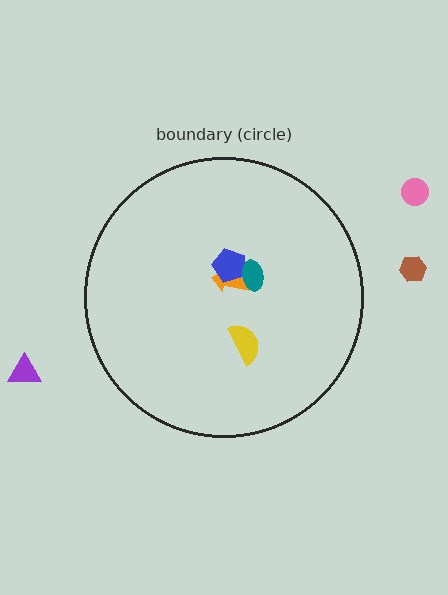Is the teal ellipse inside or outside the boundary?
Inside.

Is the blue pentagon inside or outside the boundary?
Inside.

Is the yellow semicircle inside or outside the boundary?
Inside.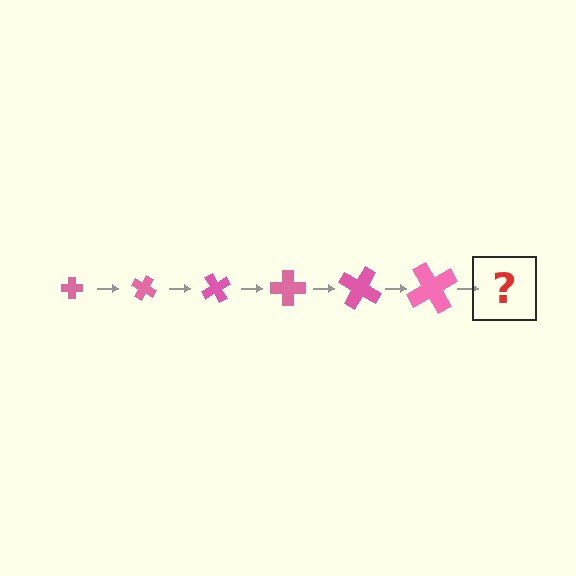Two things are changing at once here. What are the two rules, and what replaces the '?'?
The two rules are that the cross grows larger each step and it rotates 30 degrees each step. The '?' should be a cross, larger than the previous one and rotated 180 degrees from the start.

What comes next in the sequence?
The next element should be a cross, larger than the previous one and rotated 180 degrees from the start.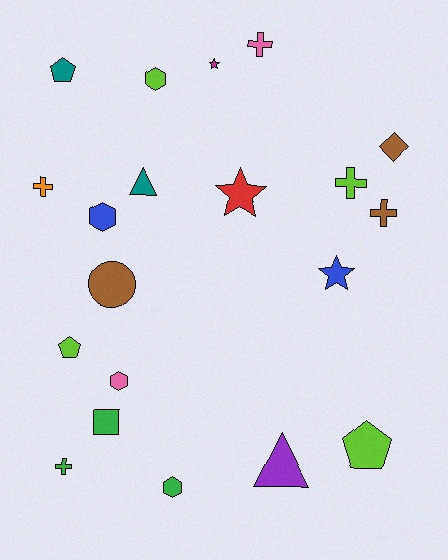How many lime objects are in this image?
There are 4 lime objects.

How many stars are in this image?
There are 3 stars.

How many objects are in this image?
There are 20 objects.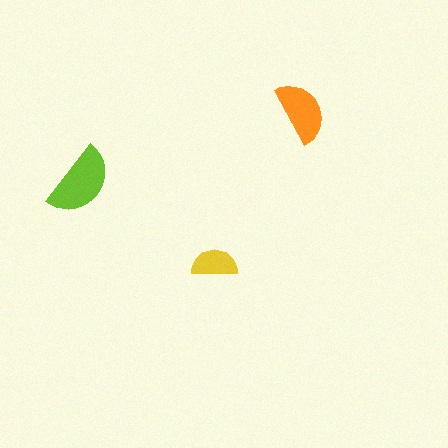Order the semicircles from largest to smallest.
the lime one, the orange one, the yellow one.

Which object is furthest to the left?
The lime semicircle is leftmost.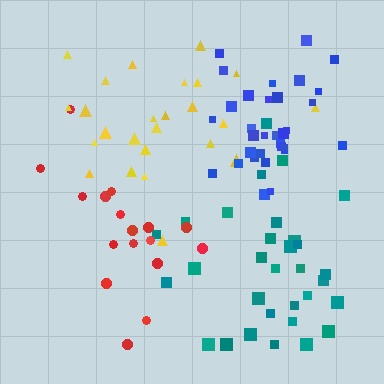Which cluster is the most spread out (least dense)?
Yellow.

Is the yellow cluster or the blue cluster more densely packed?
Blue.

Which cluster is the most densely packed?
Blue.